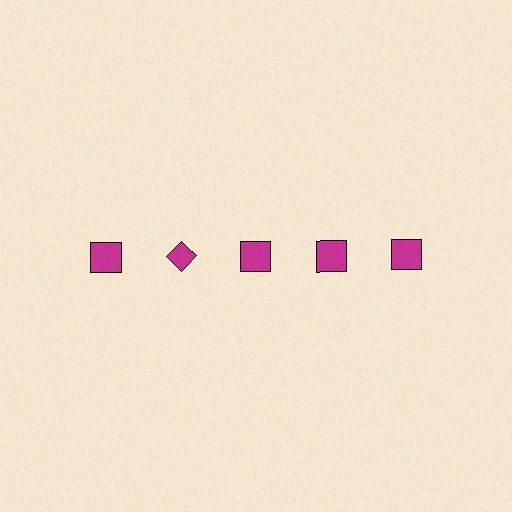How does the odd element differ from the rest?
It has a different shape: diamond instead of square.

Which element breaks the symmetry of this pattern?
The magenta diamond in the top row, second from left column breaks the symmetry. All other shapes are magenta squares.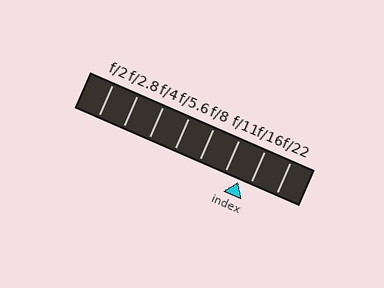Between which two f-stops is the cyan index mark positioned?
The index mark is between f/11 and f/16.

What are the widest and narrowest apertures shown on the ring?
The widest aperture shown is f/2 and the narrowest is f/22.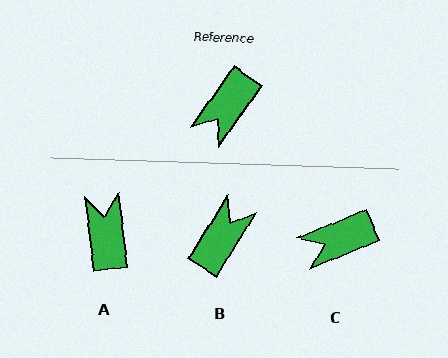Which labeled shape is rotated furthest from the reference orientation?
B, about 177 degrees away.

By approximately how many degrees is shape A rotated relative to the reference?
Approximately 138 degrees clockwise.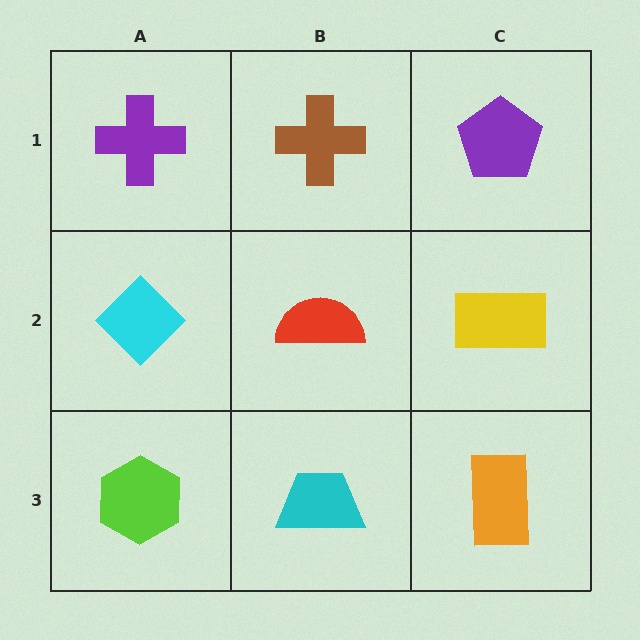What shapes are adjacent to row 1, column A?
A cyan diamond (row 2, column A), a brown cross (row 1, column B).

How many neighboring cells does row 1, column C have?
2.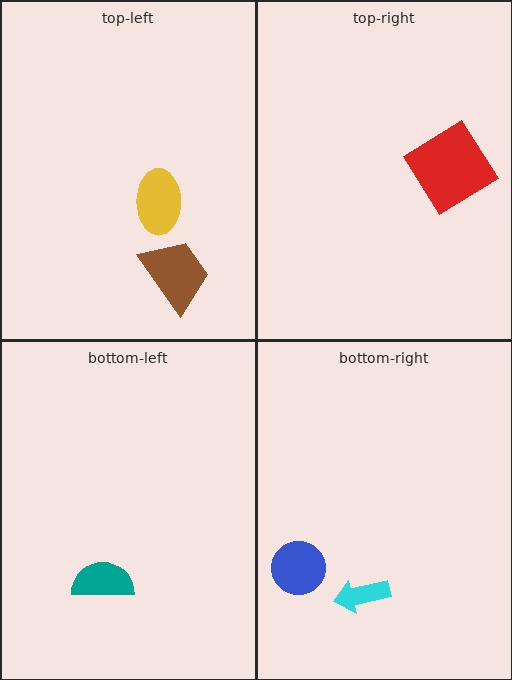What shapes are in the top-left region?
The yellow ellipse, the brown trapezoid.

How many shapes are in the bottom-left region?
1.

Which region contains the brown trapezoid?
The top-left region.